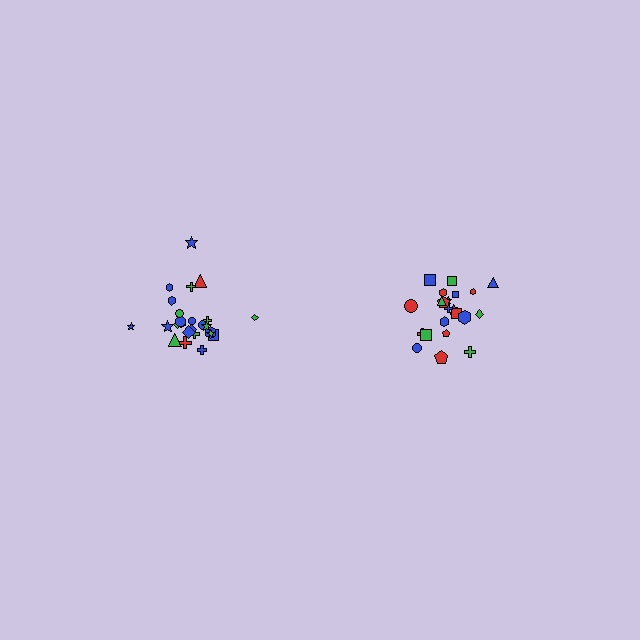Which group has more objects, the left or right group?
The left group.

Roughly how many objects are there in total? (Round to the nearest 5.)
Roughly 45 objects in total.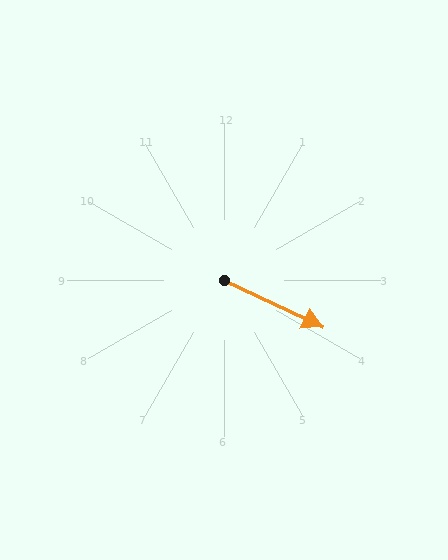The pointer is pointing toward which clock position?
Roughly 4 o'clock.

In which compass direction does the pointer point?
Southeast.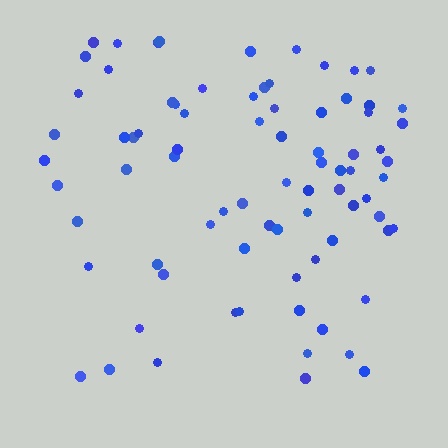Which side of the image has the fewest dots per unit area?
The bottom.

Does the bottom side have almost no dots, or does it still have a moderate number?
Still a moderate number, just noticeably fewer than the top.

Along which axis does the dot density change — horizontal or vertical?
Vertical.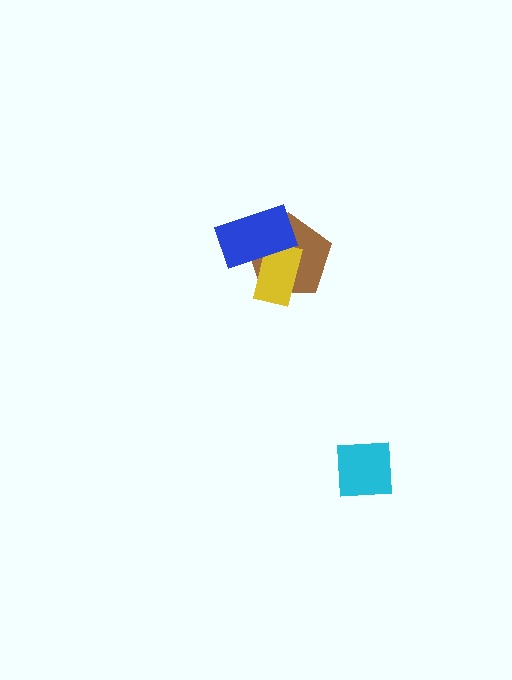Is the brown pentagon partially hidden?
Yes, it is partially covered by another shape.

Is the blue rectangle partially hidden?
No, no other shape covers it.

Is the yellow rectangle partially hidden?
Yes, it is partially covered by another shape.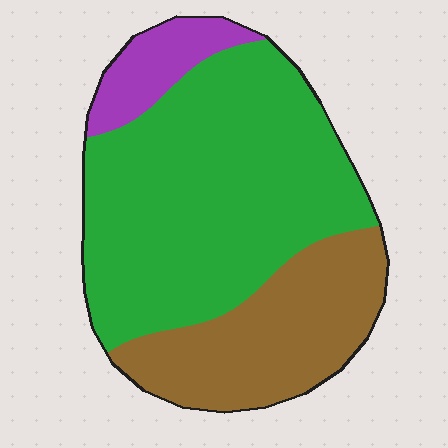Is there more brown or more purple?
Brown.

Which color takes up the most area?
Green, at roughly 60%.